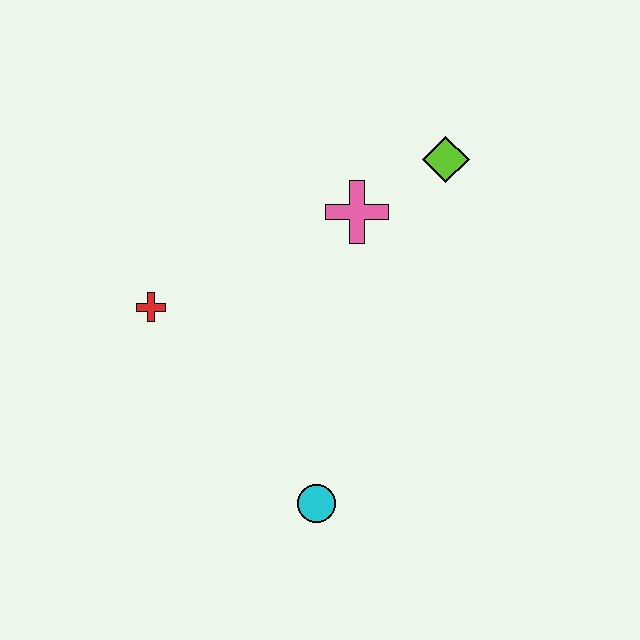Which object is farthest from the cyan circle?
The lime diamond is farthest from the cyan circle.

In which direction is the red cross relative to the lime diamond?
The red cross is to the left of the lime diamond.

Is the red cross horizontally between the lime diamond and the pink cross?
No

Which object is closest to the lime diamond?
The pink cross is closest to the lime diamond.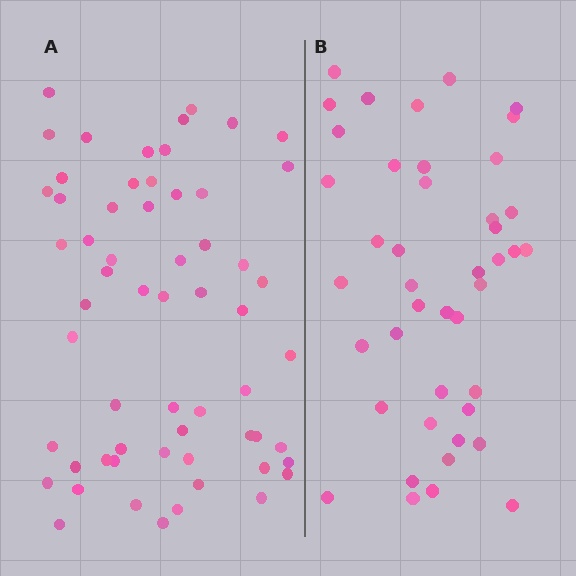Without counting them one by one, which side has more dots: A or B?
Region A (the left region) has more dots.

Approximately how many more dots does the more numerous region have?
Region A has approximately 15 more dots than region B.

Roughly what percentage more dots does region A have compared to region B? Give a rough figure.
About 40% more.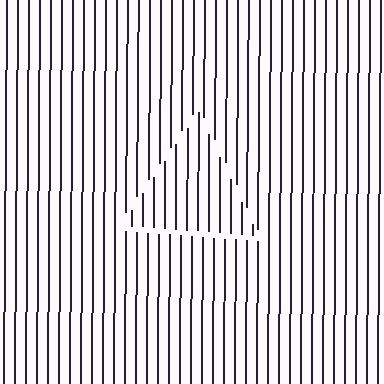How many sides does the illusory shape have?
3 sides — the line-ends trace a triangle.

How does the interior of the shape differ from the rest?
The interior of the shape contains the same grating, shifted by half a period — the contour is defined by the phase discontinuity where line-ends from the inner and outer gratings abut.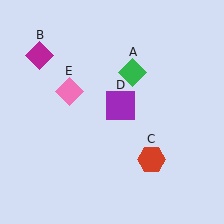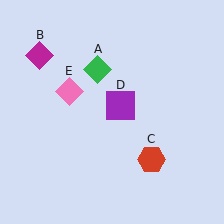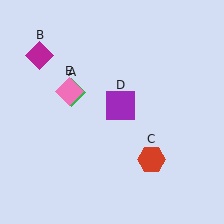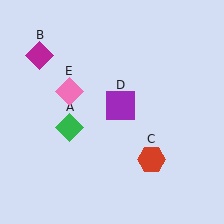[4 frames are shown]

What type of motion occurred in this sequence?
The green diamond (object A) rotated counterclockwise around the center of the scene.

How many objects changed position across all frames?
1 object changed position: green diamond (object A).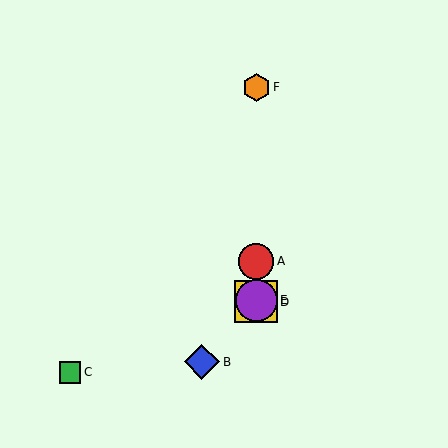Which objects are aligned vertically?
Objects A, D, E, F are aligned vertically.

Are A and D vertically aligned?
Yes, both are at x≈256.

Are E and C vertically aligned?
No, E is at x≈256 and C is at x≈70.